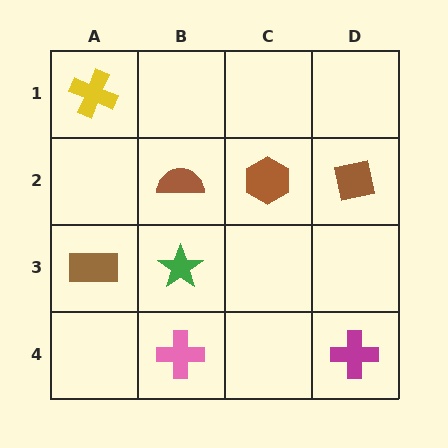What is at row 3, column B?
A green star.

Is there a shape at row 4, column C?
No, that cell is empty.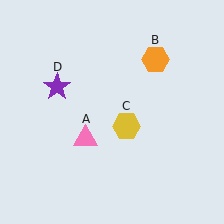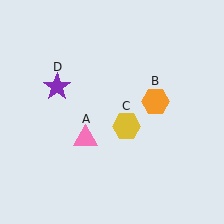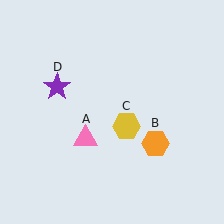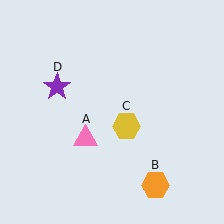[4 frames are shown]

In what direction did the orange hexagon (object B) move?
The orange hexagon (object B) moved down.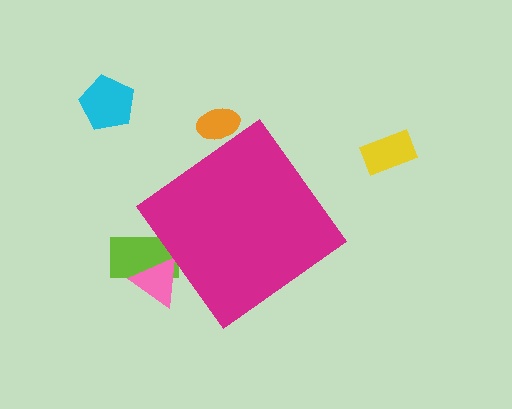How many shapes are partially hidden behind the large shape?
3 shapes are partially hidden.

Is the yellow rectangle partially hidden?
No, the yellow rectangle is fully visible.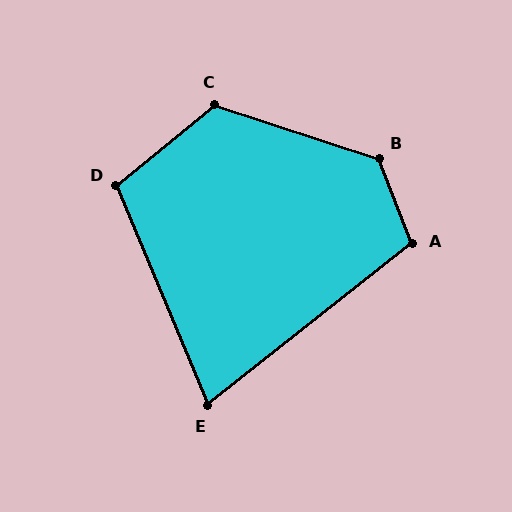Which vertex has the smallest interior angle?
E, at approximately 74 degrees.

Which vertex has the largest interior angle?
B, at approximately 130 degrees.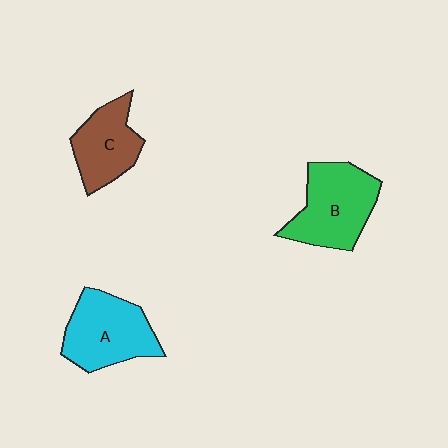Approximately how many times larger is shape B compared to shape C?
Approximately 1.3 times.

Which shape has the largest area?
Shape B (green).